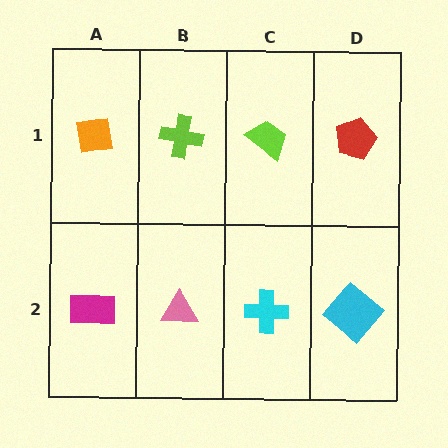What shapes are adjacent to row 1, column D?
A cyan diamond (row 2, column D), a lime trapezoid (row 1, column C).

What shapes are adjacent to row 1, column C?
A cyan cross (row 2, column C), a lime cross (row 1, column B), a red pentagon (row 1, column D).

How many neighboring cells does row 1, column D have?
2.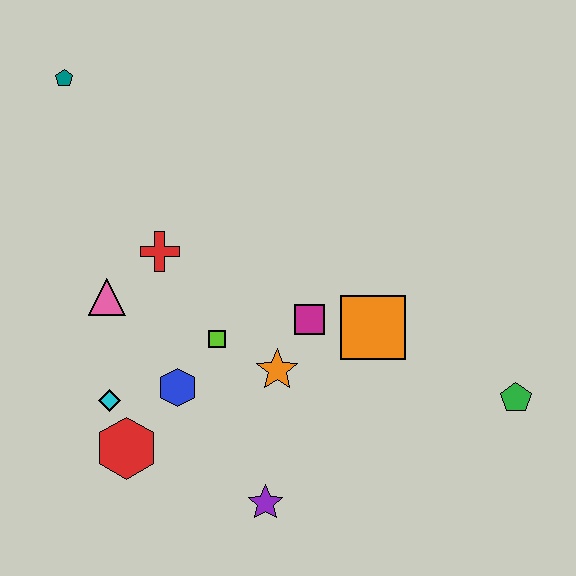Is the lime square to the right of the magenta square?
No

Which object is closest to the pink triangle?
The red cross is closest to the pink triangle.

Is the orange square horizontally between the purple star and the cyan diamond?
No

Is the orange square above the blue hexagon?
Yes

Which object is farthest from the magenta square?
The teal pentagon is farthest from the magenta square.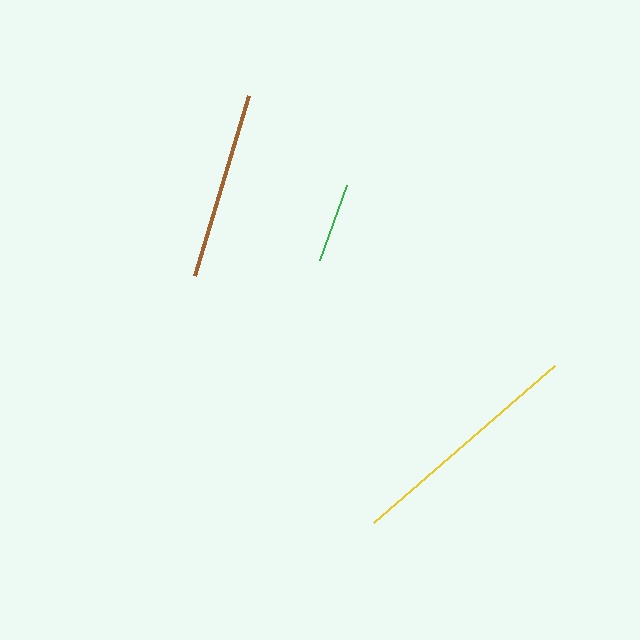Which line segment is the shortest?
The green line is the shortest at approximately 79 pixels.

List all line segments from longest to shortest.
From longest to shortest: yellow, brown, green.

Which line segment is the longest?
The yellow line is the longest at approximately 239 pixels.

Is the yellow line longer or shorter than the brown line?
The yellow line is longer than the brown line.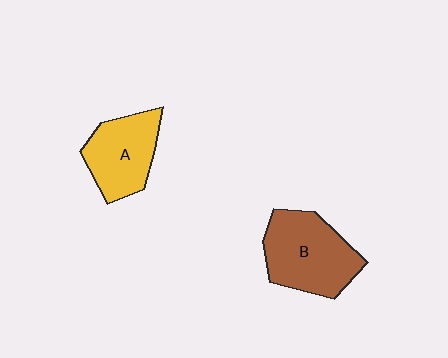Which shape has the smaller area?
Shape A (yellow).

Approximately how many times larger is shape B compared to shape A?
Approximately 1.2 times.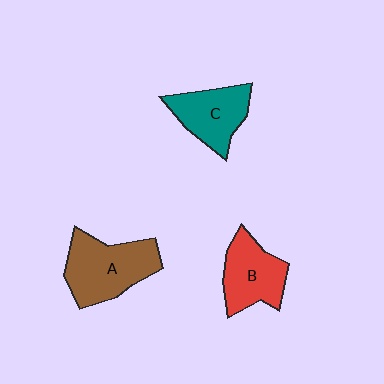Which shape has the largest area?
Shape A (brown).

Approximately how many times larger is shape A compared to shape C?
Approximately 1.3 times.